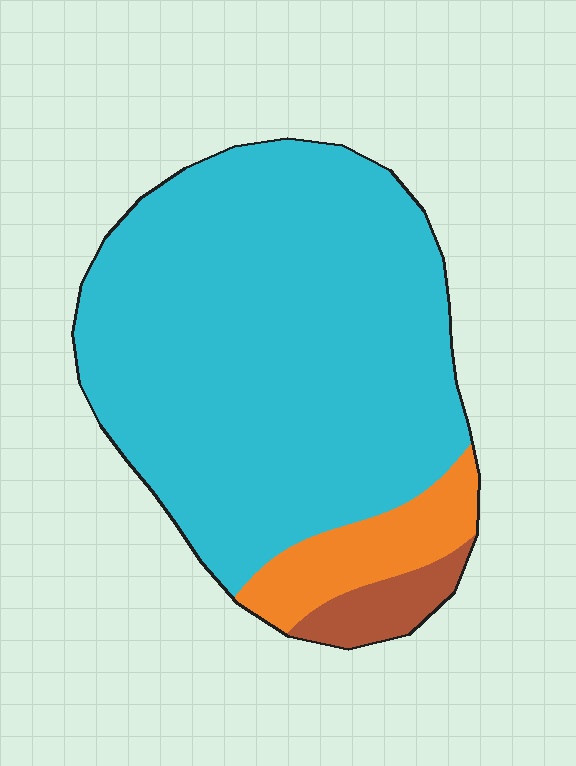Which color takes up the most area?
Cyan, at roughly 85%.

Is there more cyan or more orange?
Cyan.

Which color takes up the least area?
Brown, at roughly 5%.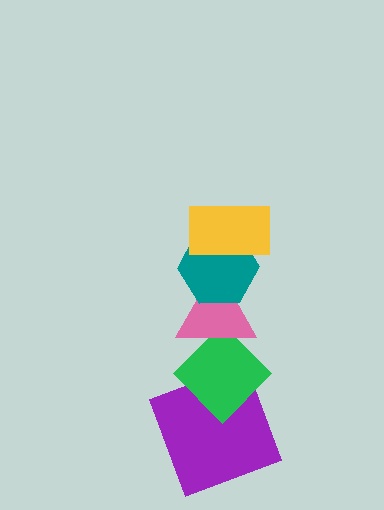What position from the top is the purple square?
The purple square is 5th from the top.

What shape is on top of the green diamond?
The pink triangle is on top of the green diamond.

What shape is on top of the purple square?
The green diamond is on top of the purple square.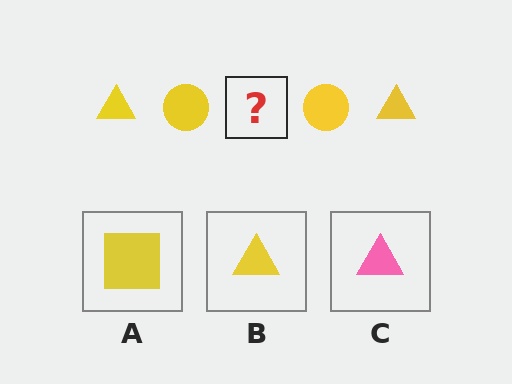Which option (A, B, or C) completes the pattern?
B.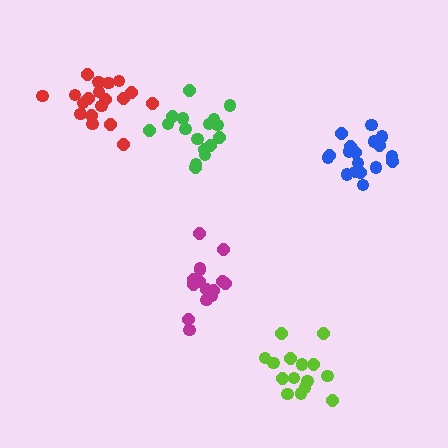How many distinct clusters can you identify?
There are 5 distinct clusters.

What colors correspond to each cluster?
The clusters are colored: blue, red, lime, magenta, green.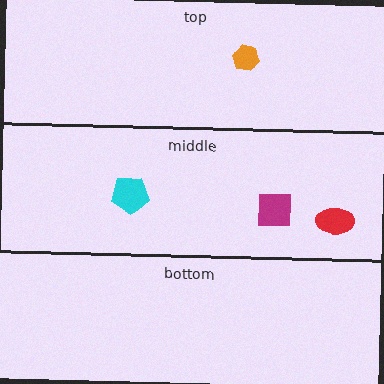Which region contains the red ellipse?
The middle region.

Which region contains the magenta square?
The middle region.